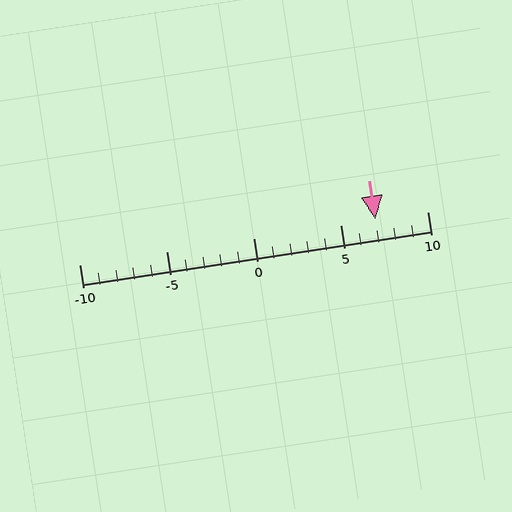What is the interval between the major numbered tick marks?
The major tick marks are spaced 5 units apart.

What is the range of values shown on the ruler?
The ruler shows values from -10 to 10.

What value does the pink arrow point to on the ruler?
The pink arrow points to approximately 7.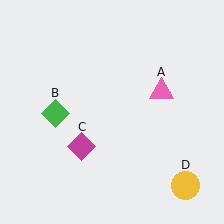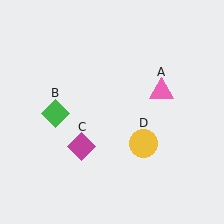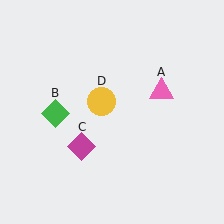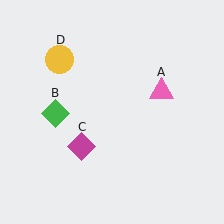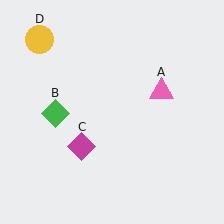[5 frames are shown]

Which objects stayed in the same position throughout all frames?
Pink triangle (object A) and green diamond (object B) and magenta diamond (object C) remained stationary.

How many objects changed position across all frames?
1 object changed position: yellow circle (object D).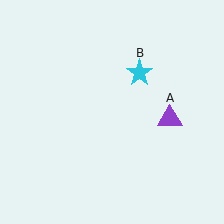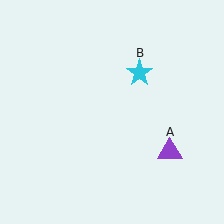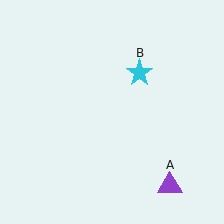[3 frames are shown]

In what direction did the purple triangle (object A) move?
The purple triangle (object A) moved down.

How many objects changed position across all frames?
1 object changed position: purple triangle (object A).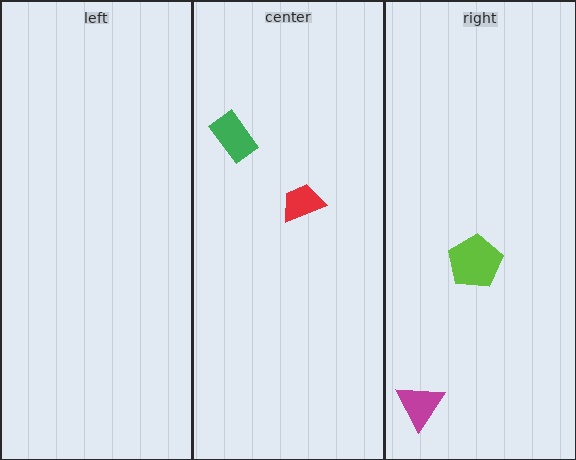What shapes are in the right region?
The lime pentagon, the magenta triangle.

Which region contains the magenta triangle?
The right region.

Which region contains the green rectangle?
The center region.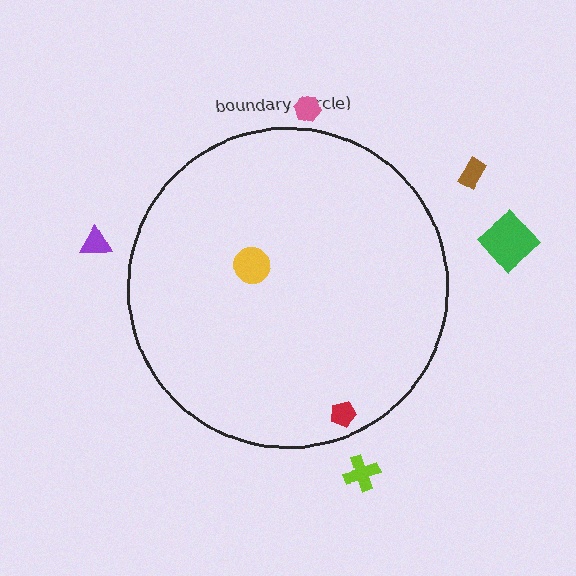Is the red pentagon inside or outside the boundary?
Inside.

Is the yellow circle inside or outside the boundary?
Inside.